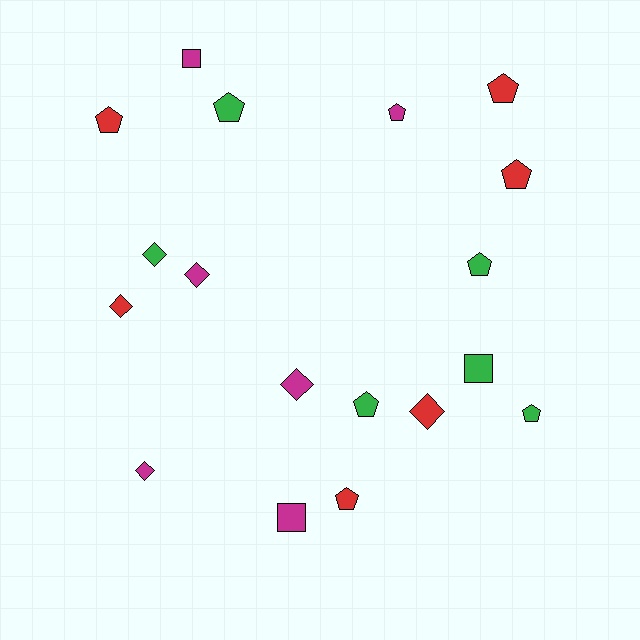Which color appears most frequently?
Green, with 6 objects.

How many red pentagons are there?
There are 4 red pentagons.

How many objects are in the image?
There are 18 objects.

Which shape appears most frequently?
Pentagon, with 9 objects.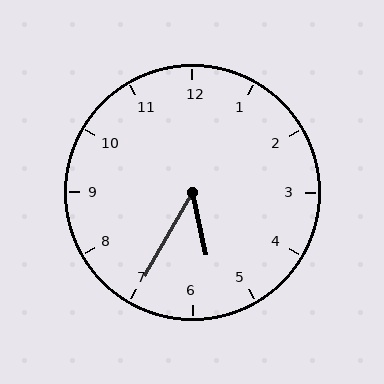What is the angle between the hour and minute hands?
Approximately 42 degrees.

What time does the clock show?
5:35.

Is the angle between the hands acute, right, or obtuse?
It is acute.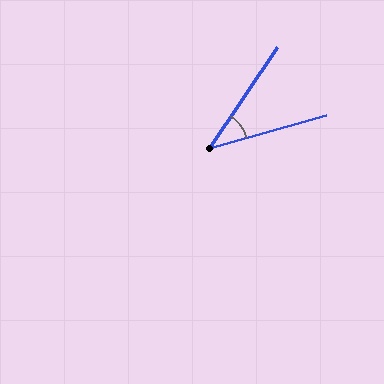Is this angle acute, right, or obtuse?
It is acute.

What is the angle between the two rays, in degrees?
Approximately 41 degrees.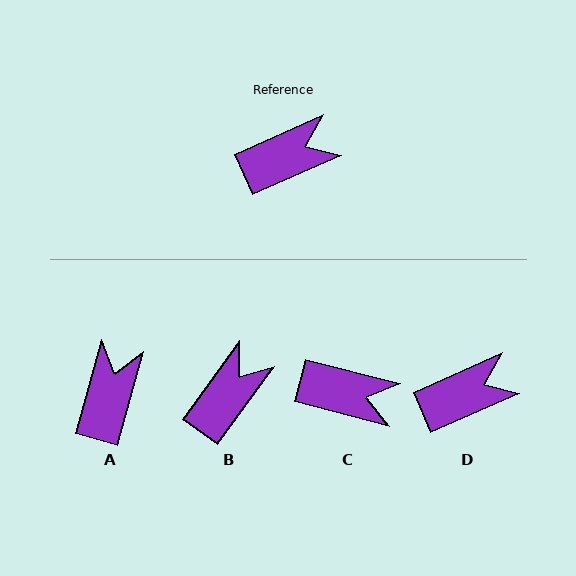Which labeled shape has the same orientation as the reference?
D.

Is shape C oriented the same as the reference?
No, it is off by about 39 degrees.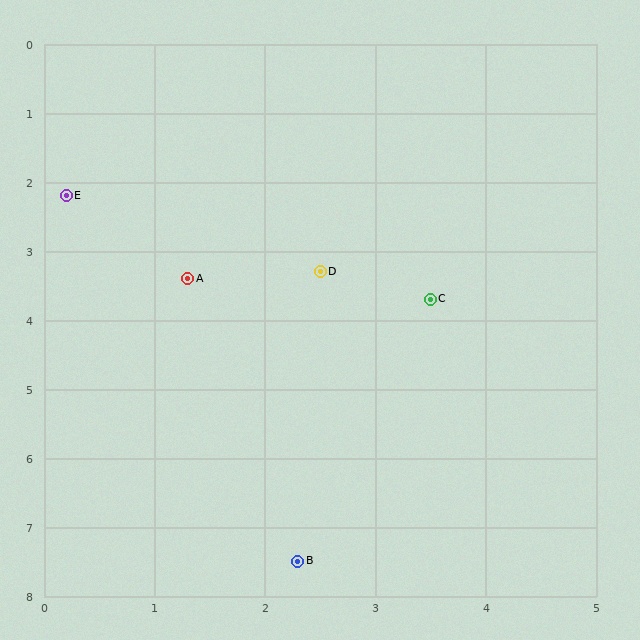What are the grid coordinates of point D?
Point D is at approximately (2.5, 3.3).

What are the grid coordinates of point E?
Point E is at approximately (0.2, 2.2).